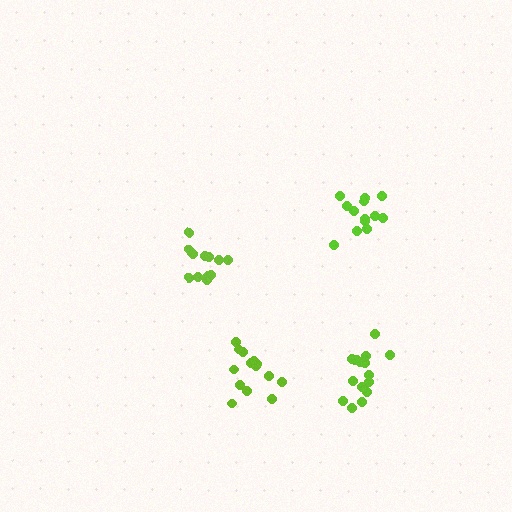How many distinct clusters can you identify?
There are 4 distinct clusters.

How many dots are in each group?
Group 1: 12 dots, Group 2: 16 dots, Group 3: 13 dots, Group 4: 14 dots (55 total).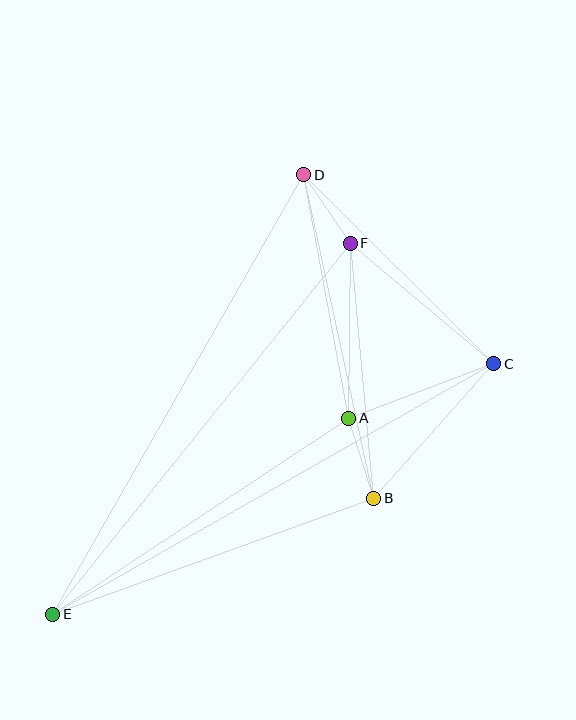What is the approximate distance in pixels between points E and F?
The distance between E and F is approximately 476 pixels.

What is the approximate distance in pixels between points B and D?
The distance between B and D is approximately 331 pixels.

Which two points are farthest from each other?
Points C and E are farthest from each other.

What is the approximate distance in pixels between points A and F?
The distance between A and F is approximately 175 pixels.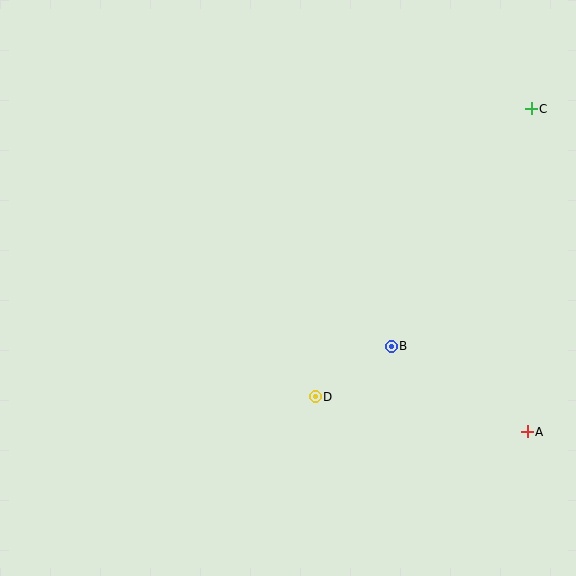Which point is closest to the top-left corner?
Point D is closest to the top-left corner.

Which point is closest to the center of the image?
Point D at (315, 397) is closest to the center.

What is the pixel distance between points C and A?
The distance between C and A is 323 pixels.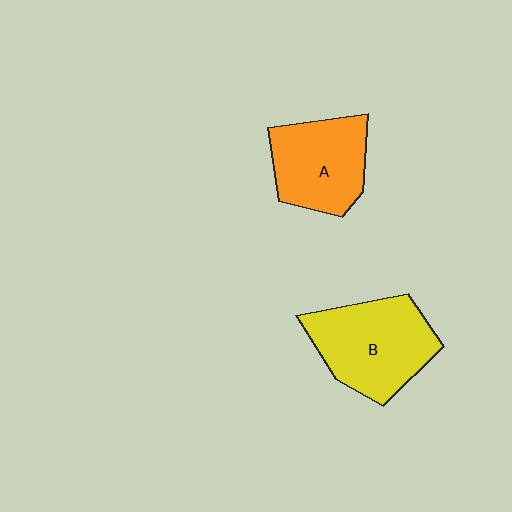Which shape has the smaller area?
Shape A (orange).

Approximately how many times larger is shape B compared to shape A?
Approximately 1.2 times.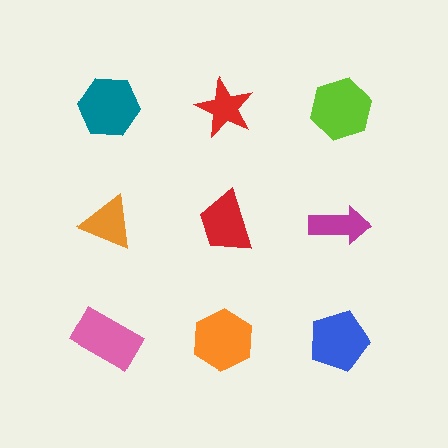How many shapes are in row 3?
3 shapes.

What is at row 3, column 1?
A pink rectangle.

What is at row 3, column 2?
An orange hexagon.